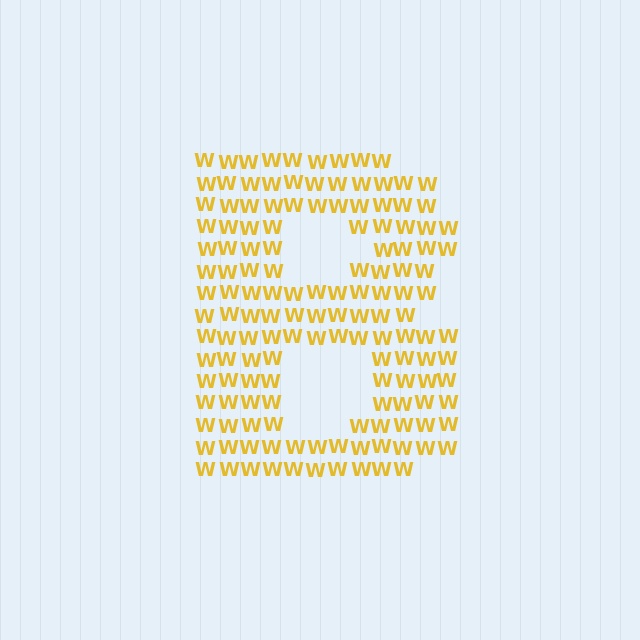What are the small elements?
The small elements are letter W's.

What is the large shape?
The large shape is the letter B.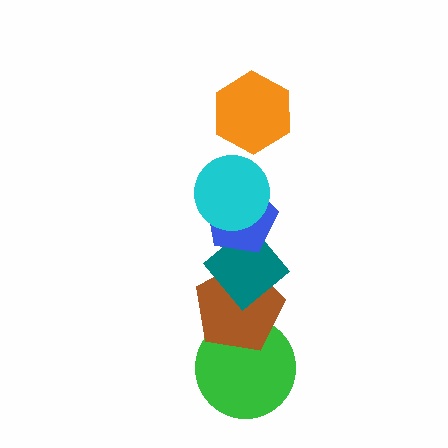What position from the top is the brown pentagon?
The brown pentagon is 5th from the top.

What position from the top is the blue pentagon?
The blue pentagon is 3rd from the top.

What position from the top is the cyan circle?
The cyan circle is 2nd from the top.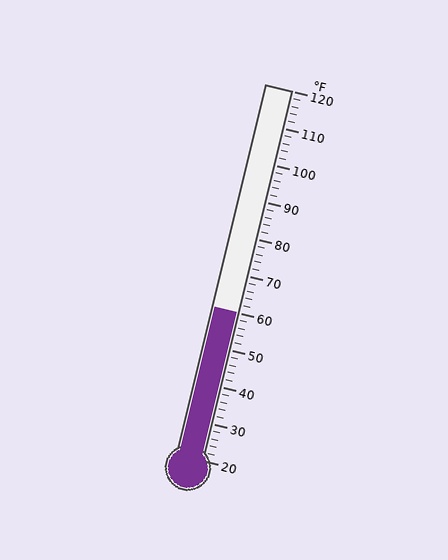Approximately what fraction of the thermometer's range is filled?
The thermometer is filled to approximately 40% of its range.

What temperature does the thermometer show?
The thermometer shows approximately 60°F.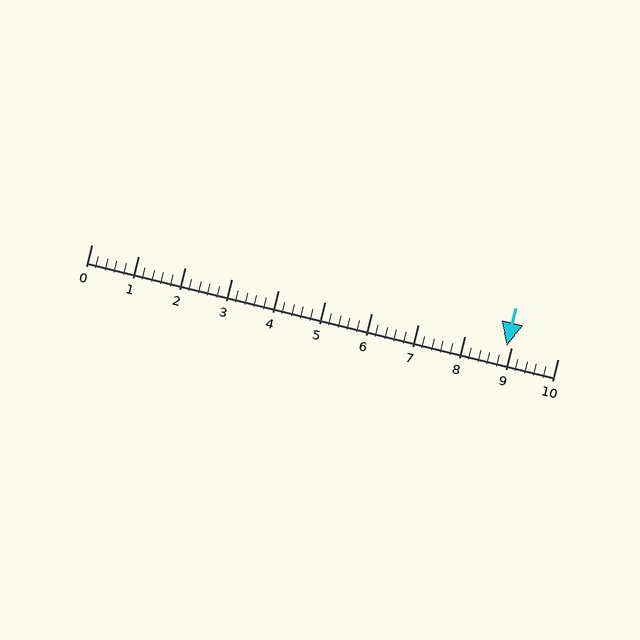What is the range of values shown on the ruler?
The ruler shows values from 0 to 10.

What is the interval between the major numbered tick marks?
The major tick marks are spaced 1 units apart.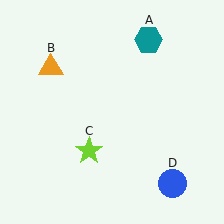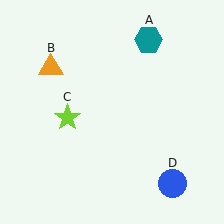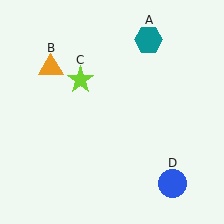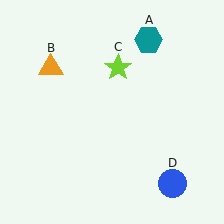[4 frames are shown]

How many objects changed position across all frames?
1 object changed position: lime star (object C).